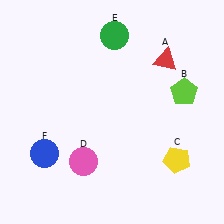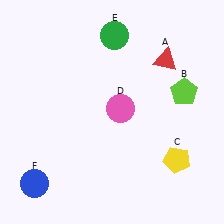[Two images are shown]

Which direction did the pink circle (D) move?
The pink circle (D) moved up.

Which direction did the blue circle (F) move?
The blue circle (F) moved down.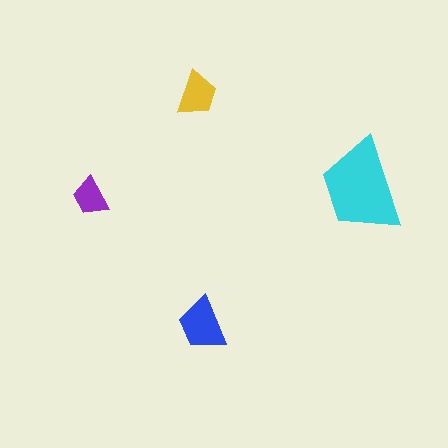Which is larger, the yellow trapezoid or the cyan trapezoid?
The cyan one.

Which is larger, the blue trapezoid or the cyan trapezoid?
The cyan one.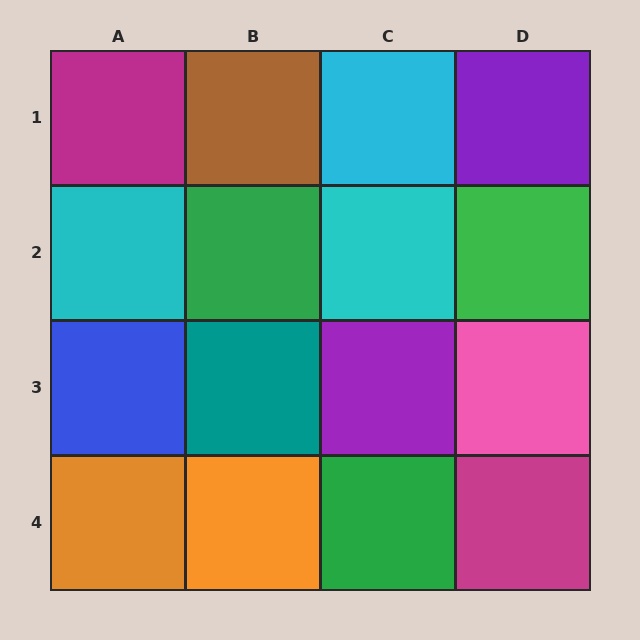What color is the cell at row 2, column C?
Cyan.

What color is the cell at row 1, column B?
Brown.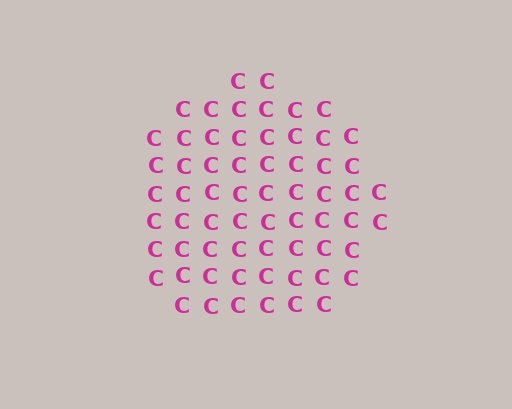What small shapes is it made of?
It is made of small letter C's.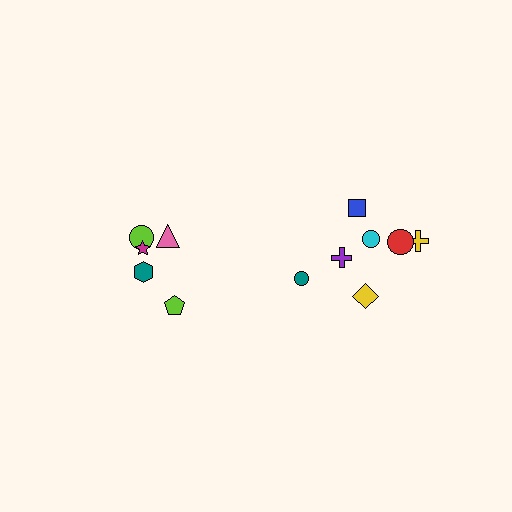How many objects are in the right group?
There are 7 objects.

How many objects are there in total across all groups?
There are 12 objects.